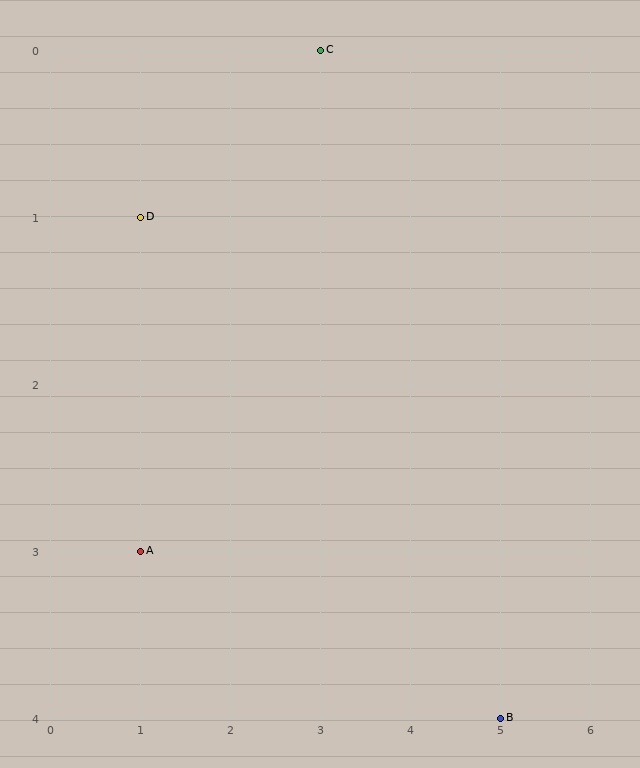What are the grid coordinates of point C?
Point C is at grid coordinates (3, 0).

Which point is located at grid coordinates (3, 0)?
Point C is at (3, 0).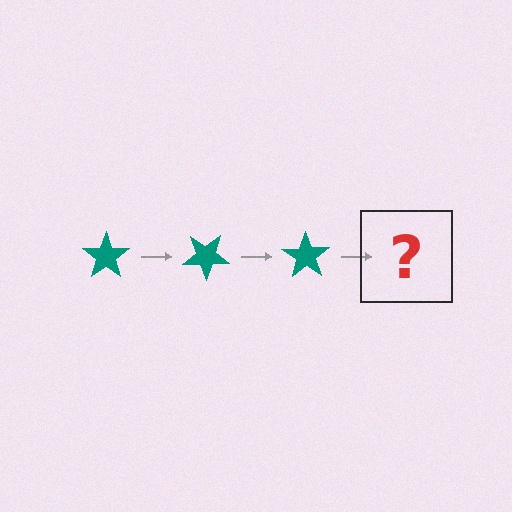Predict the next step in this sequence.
The next step is a teal star rotated 105 degrees.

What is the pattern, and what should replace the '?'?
The pattern is that the star rotates 35 degrees each step. The '?' should be a teal star rotated 105 degrees.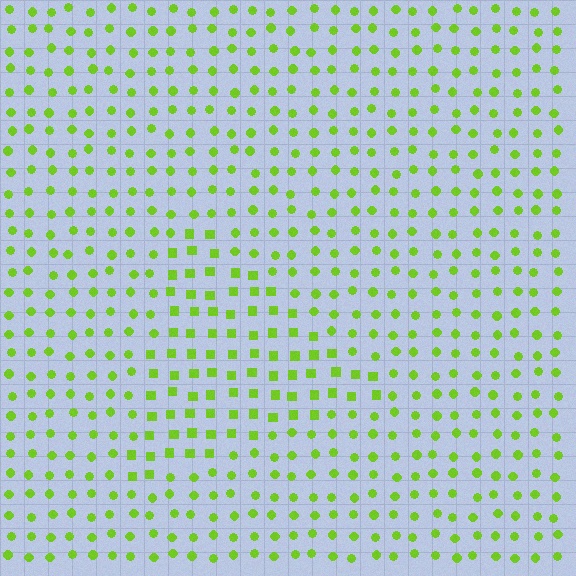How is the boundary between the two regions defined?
The boundary is defined by a change in element shape: squares inside vs. circles outside. All elements share the same color and spacing.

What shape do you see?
I see a triangle.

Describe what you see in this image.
The image is filled with small lime elements arranged in a uniform grid. A triangle-shaped region contains squares, while the surrounding area contains circles. The boundary is defined purely by the change in element shape.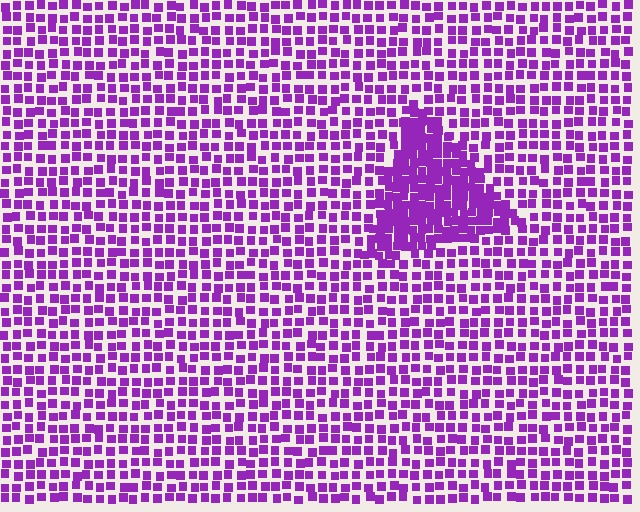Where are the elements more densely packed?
The elements are more densely packed inside the triangle boundary.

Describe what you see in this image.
The image contains small purple elements arranged at two different densities. A triangle-shaped region is visible where the elements are more densely packed than the surrounding area.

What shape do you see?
I see a triangle.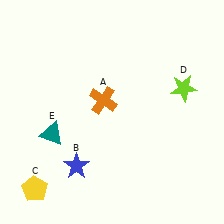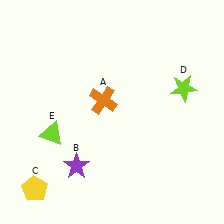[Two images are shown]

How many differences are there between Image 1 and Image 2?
There are 2 differences between the two images.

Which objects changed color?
B changed from blue to purple. E changed from teal to lime.